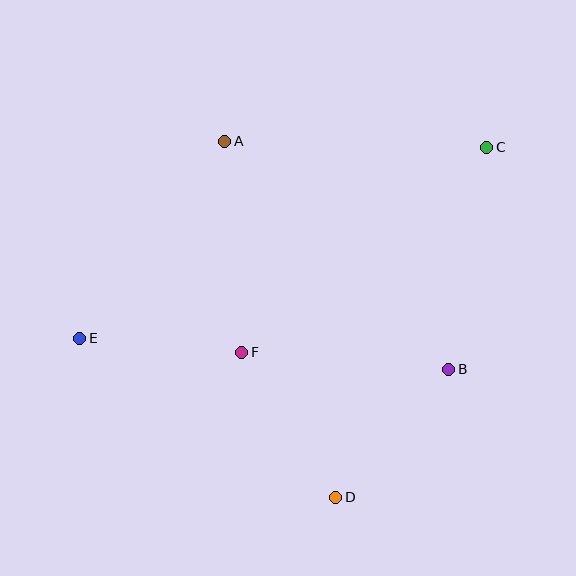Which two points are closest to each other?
Points E and F are closest to each other.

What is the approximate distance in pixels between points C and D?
The distance between C and D is approximately 382 pixels.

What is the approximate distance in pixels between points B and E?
The distance between B and E is approximately 370 pixels.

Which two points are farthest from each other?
Points C and E are farthest from each other.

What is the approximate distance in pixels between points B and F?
The distance between B and F is approximately 208 pixels.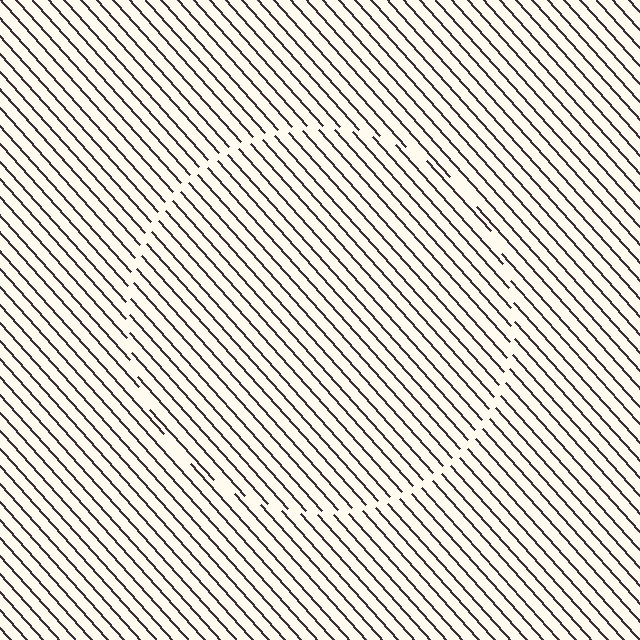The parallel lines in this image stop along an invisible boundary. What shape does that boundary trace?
An illusory circle. The interior of the shape contains the same grating, shifted by half a period — the contour is defined by the phase discontinuity where line-ends from the inner and outer gratings abut.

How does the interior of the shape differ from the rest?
The interior of the shape contains the same grating, shifted by half a period — the contour is defined by the phase discontinuity where line-ends from the inner and outer gratings abut.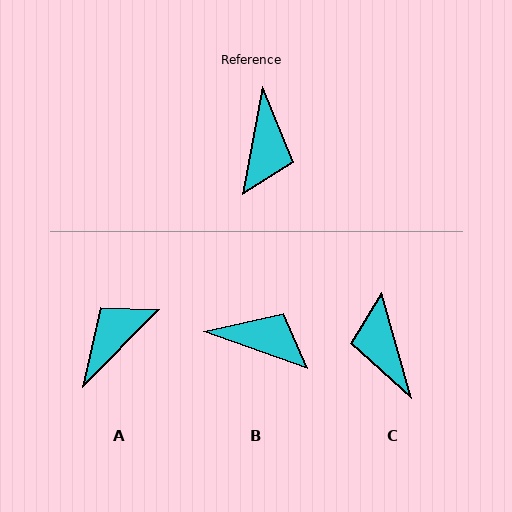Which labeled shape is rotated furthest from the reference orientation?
C, about 154 degrees away.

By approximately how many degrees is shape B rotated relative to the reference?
Approximately 81 degrees counter-clockwise.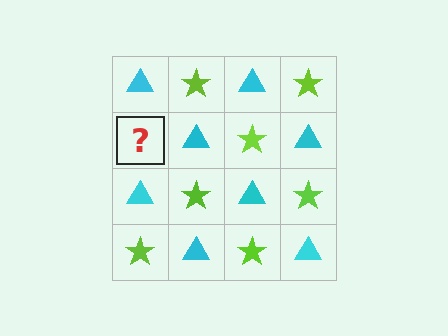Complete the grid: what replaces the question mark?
The question mark should be replaced with a lime star.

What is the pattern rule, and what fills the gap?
The rule is that it alternates cyan triangle and lime star in a checkerboard pattern. The gap should be filled with a lime star.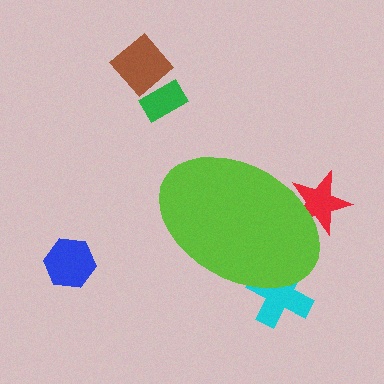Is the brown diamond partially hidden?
No, the brown diamond is fully visible.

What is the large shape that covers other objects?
A lime ellipse.